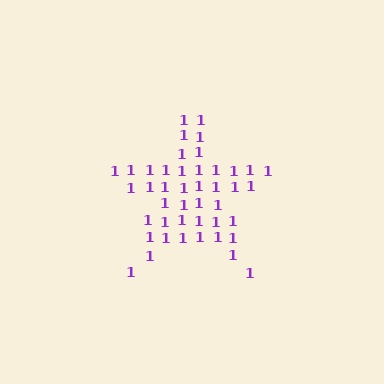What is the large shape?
The large shape is a star.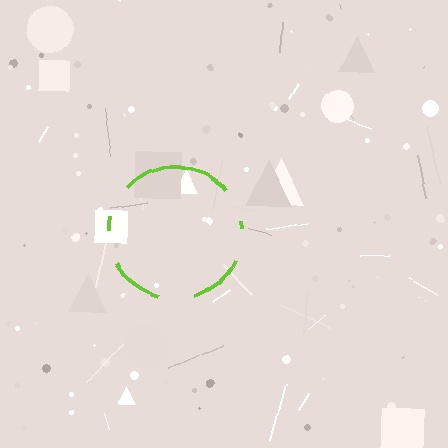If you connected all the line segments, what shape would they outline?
They would outline a circle.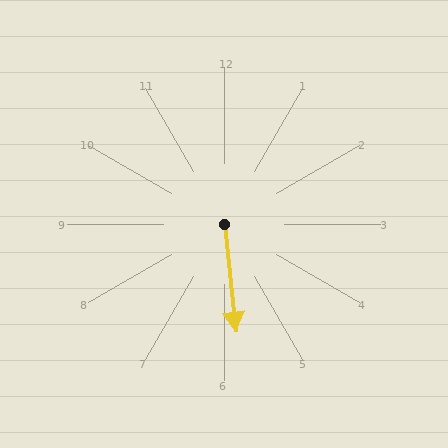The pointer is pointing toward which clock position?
Roughly 6 o'clock.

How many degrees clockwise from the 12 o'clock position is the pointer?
Approximately 174 degrees.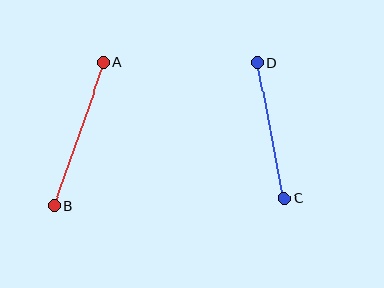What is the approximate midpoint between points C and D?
The midpoint is at approximately (271, 131) pixels.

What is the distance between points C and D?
The distance is approximately 138 pixels.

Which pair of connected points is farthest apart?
Points A and B are farthest apart.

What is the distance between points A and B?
The distance is approximately 152 pixels.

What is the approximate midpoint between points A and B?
The midpoint is at approximately (79, 134) pixels.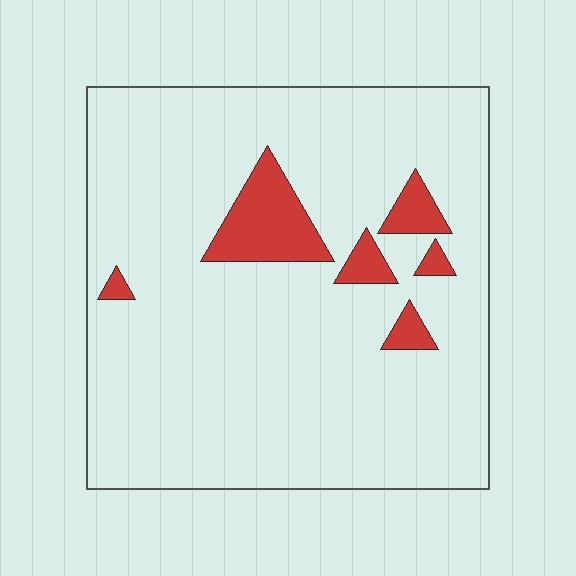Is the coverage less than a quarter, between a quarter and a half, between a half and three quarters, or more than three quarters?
Less than a quarter.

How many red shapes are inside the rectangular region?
6.